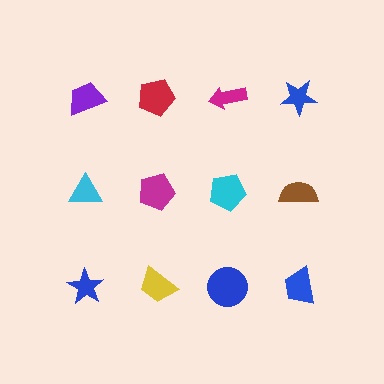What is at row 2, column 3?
A cyan pentagon.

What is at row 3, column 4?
A blue trapezoid.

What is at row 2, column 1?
A cyan triangle.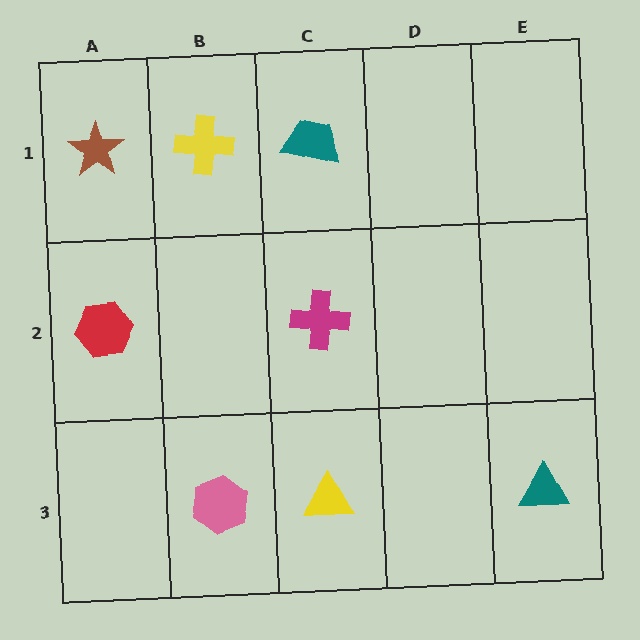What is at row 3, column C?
A yellow triangle.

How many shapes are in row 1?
3 shapes.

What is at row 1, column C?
A teal trapezoid.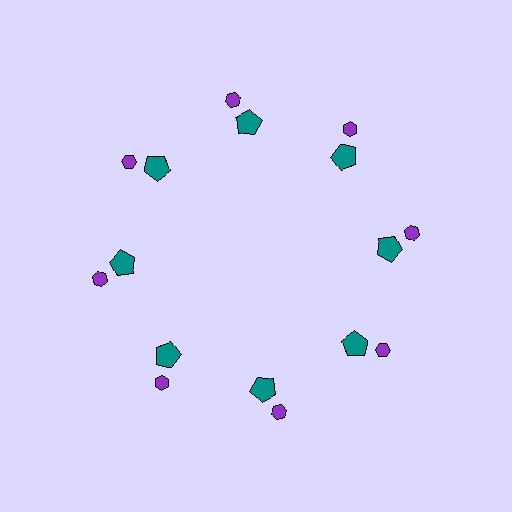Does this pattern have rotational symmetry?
Yes, this pattern has 8-fold rotational symmetry. It looks the same after rotating 45 degrees around the center.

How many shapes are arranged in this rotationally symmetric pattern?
There are 16 shapes, arranged in 8 groups of 2.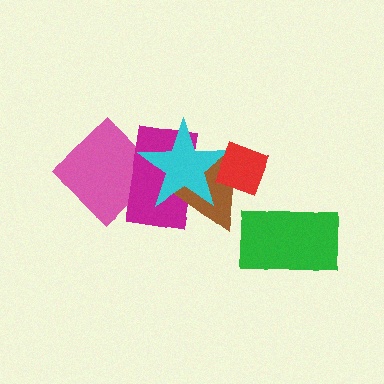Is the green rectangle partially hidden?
No, no other shape covers it.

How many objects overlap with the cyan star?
4 objects overlap with the cyan star.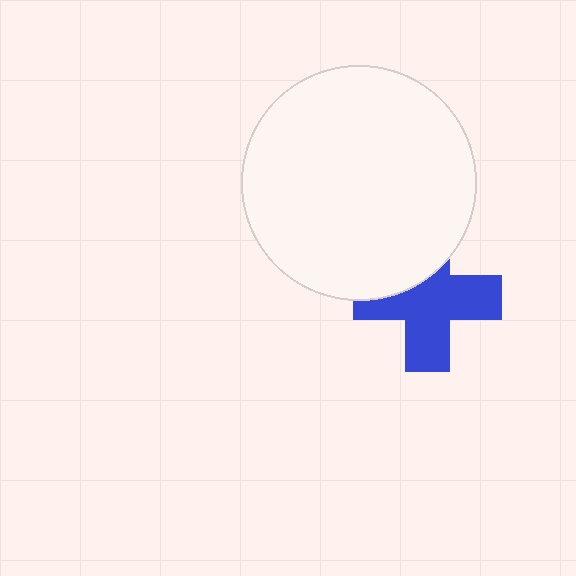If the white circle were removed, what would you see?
You would see the complete blue cross.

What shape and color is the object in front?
The object in front is a white circle.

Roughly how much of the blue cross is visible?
Most of it is visible (roughly 68%).